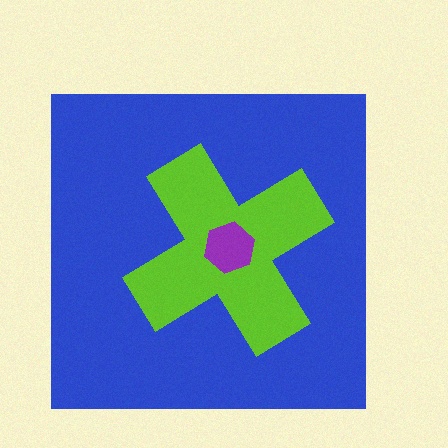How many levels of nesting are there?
3.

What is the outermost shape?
The blue square.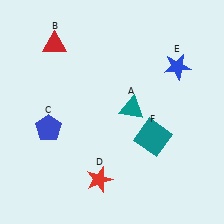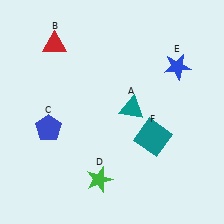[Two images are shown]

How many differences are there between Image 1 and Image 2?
There is 1 difference between the two images.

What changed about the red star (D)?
In Image 1, D is red. In Image 2, it changed to green.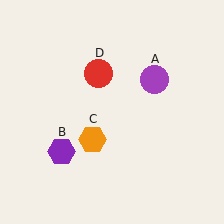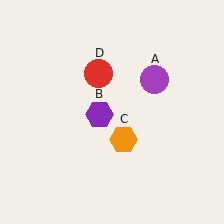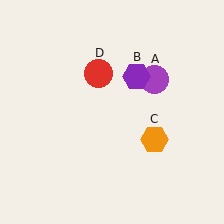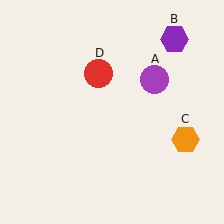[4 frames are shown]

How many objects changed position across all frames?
2 objects changed position: purple hexagon (object B), orange hexagon (object C).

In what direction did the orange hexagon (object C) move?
The orange hexagon (object C) moved right.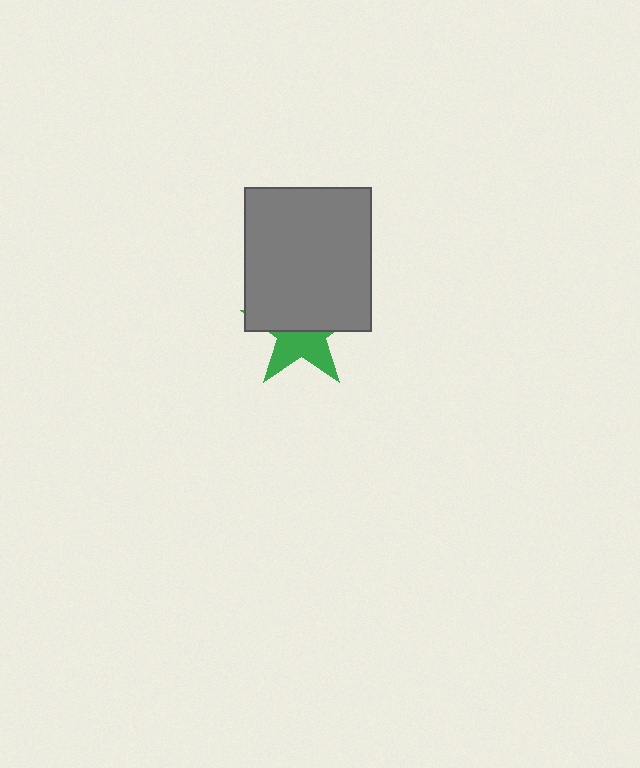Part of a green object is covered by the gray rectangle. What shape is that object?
It is a star.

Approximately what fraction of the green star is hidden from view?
Roughly 56% of the green star is hidden behind the gray rectangle.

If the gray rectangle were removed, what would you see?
You would see the complete green star.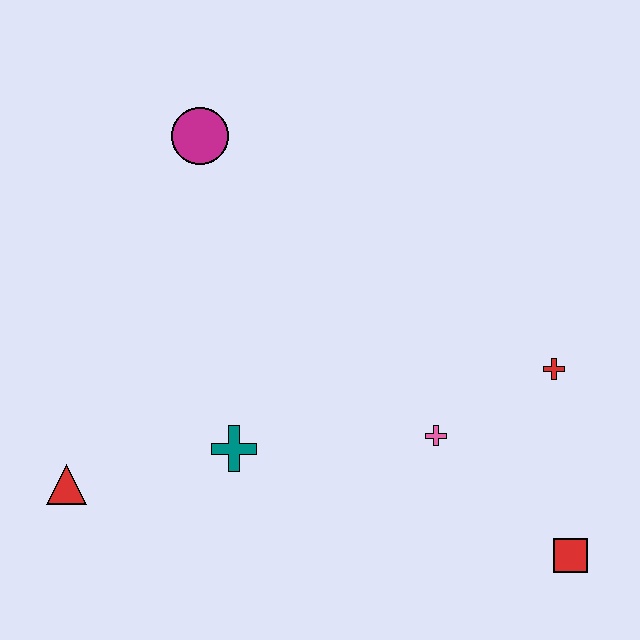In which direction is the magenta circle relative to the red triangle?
The magenta circle is above the red triangle.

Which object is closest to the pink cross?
The red cross is closest to the pink cross.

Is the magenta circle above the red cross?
Yes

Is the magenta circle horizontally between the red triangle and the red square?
Yes